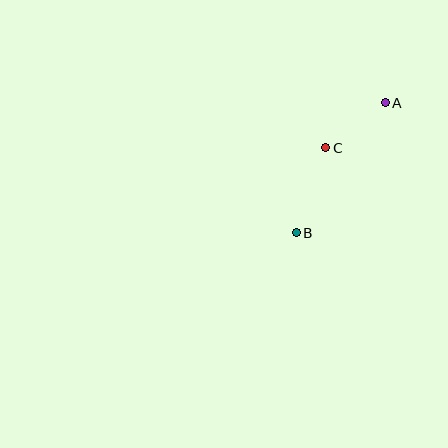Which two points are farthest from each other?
Points A and B are farthest from each other.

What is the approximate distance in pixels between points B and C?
The distance between B and C is approximately 90 pixels.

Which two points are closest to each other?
Points A and C are closest to each other.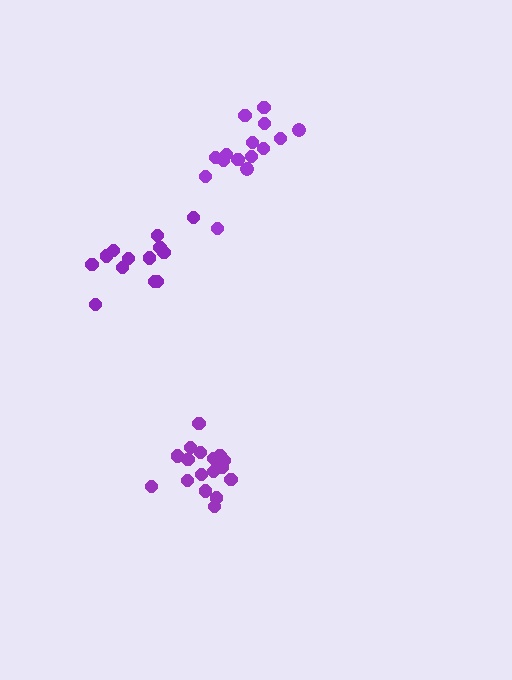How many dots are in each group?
Group 1: 17 dots, Group 2: 13 dots, Group 3: 16 dots (46 total).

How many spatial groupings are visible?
There are 3 spatial groupings.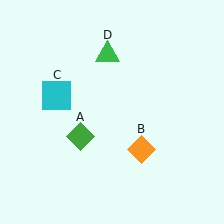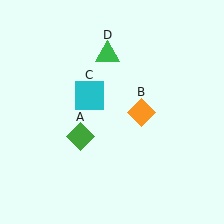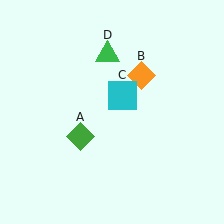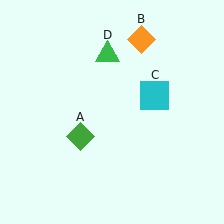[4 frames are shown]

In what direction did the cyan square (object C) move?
The cyan square (object C) moved right.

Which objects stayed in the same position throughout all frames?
Green diamond (object A) and green triangle (object D) remained stationary.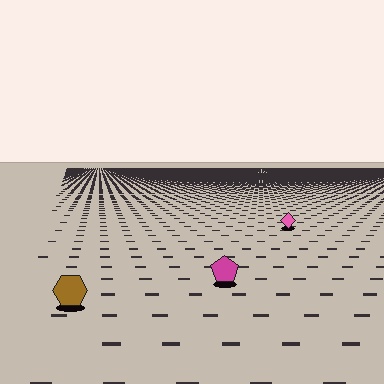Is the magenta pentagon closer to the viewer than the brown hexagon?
No. The brown hexagon is closer — you can tell from the texture gradient: the ground texture is coarser near it.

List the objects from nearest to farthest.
From nearest to farthest: the brown hexagon, the magenta pentagon, the pink diamond.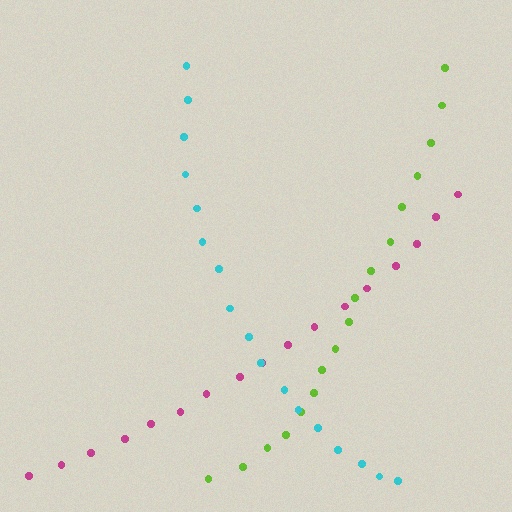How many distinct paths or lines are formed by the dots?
There are 3 distinct paths.